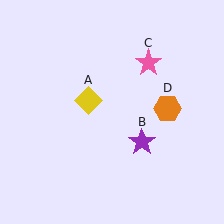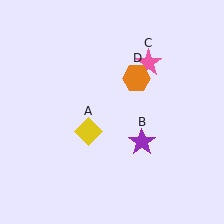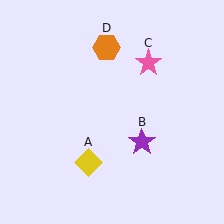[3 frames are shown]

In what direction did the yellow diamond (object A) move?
The yellow diamond (object A) moved down.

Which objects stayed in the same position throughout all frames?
Purple star (object B) and pink star (object C) remained stationary.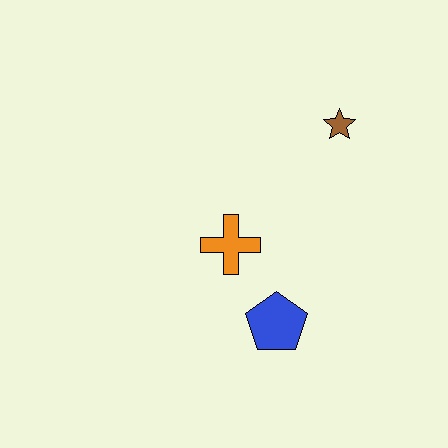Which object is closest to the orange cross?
The blue pentagon is closest to the orange cross.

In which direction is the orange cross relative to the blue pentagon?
The orange cross is above the blue pentagon.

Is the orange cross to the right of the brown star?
No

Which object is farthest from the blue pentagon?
The brown star is farthest from the blue pentagon.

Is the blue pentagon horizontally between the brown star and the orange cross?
Yes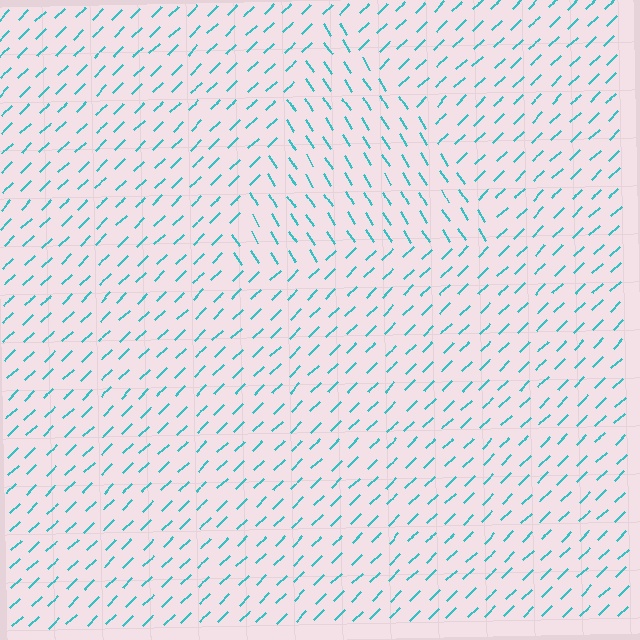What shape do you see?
I see a triangle.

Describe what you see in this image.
The image is filled with small cyan line segments. A triangle region in the image has lines oriented differently from the surrounding lines, creating a visible texture boundary.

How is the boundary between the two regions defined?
The boundary is defined purely by a change in line orientation (approximately 78 degrees difference). All lines are the same color and thickness.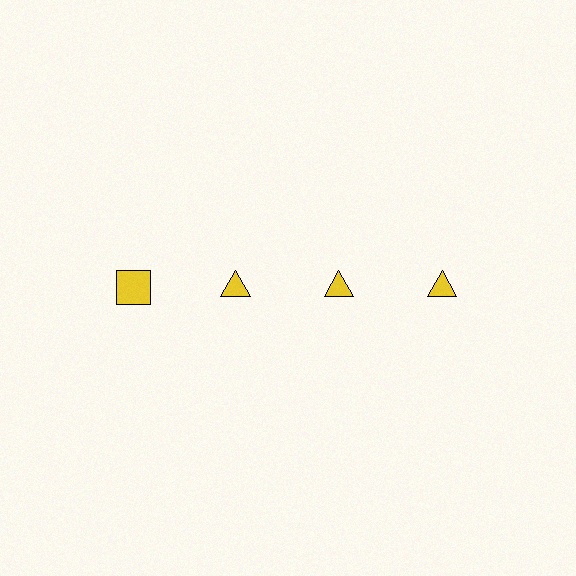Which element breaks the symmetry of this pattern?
The yellow square in the top row, leftmost column breaks the symmetry. All other shapes are yellow triangles.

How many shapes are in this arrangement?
There are 4 shapes arranged in a grid pattern.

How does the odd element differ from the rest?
It has a different shape: square instead of triangle.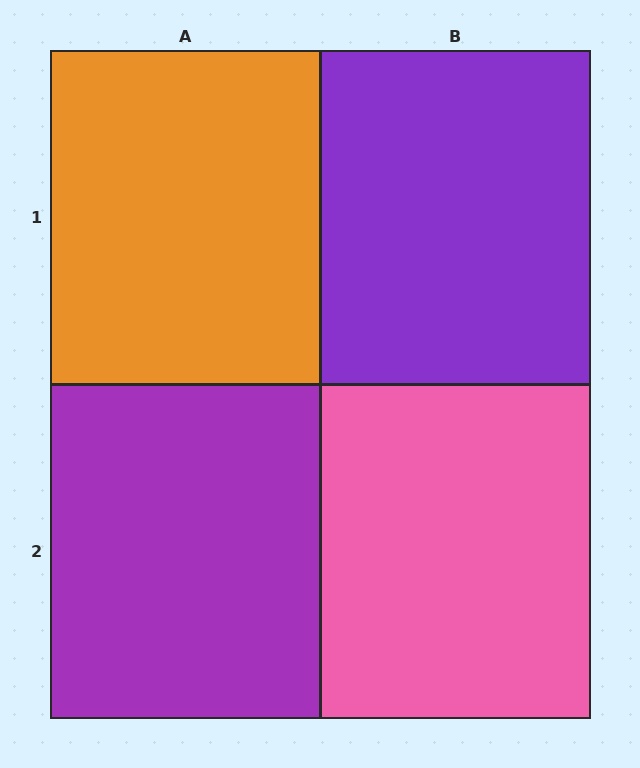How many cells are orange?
1 cell is orange.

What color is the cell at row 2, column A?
Purple.